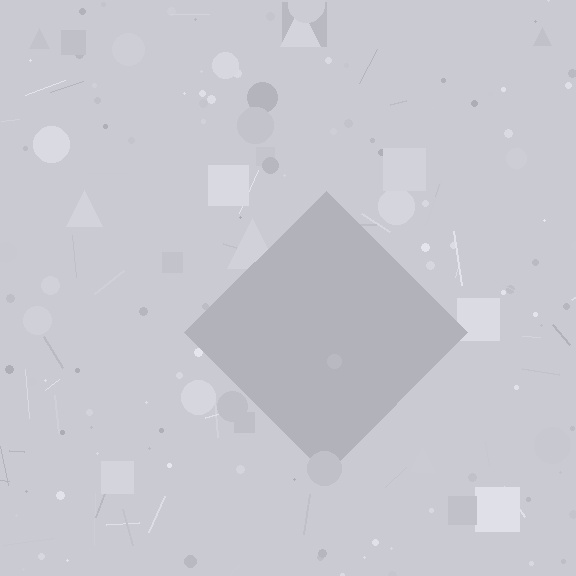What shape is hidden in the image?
A diamond is hidden in the image.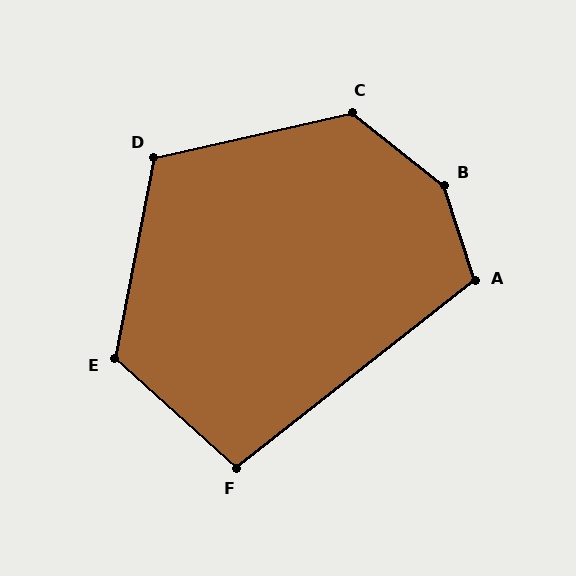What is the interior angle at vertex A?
Approximately 110 degrees (obtuse).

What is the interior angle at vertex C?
Approximately 129 degrees (obtuse).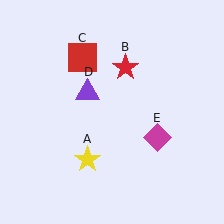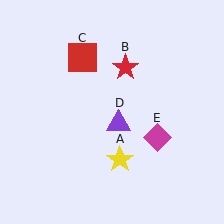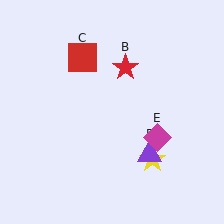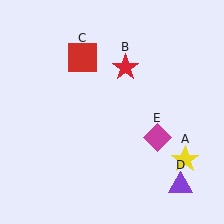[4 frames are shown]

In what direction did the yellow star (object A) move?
The yellow star (object A) moved right.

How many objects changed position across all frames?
2 objects changed position: yellow star (object A), purple triangle (object D).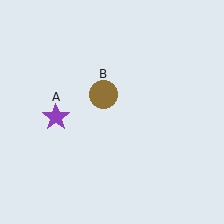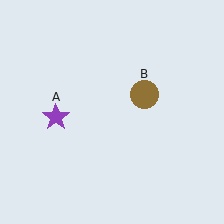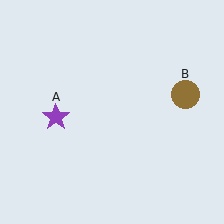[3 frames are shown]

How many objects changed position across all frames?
1 object changed position: brown circle (object B).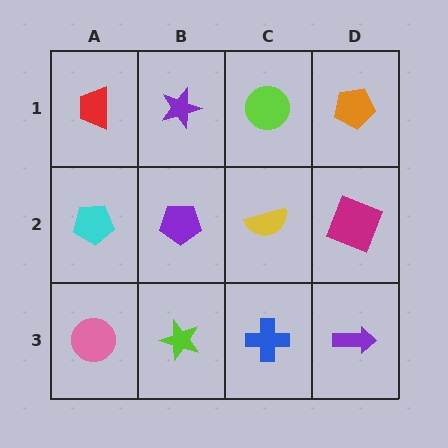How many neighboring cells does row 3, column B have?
3.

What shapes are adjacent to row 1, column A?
A cyan pentagon (row 2, column A), a purple star (row 1, column B).